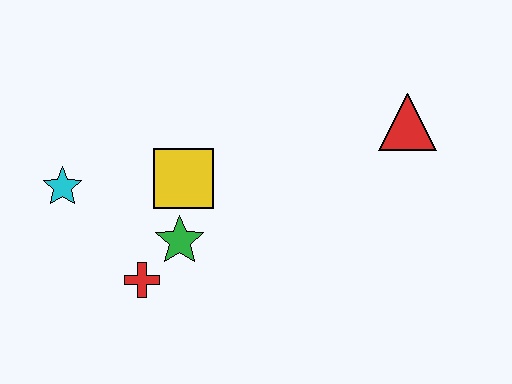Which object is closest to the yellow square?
The green star is closest to the yellow square.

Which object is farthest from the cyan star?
The red triangle is farthest from the cyan star.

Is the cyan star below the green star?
No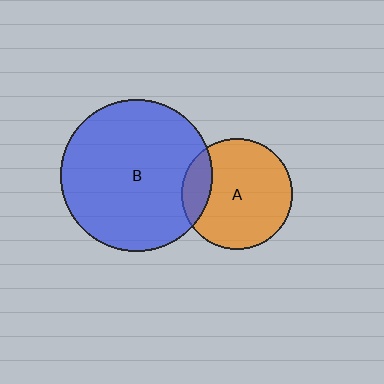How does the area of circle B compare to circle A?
Approximately 1.9 times.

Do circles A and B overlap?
Yes.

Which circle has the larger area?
Circle B (blue).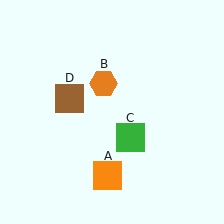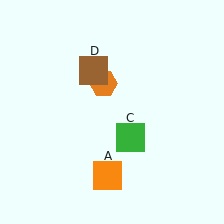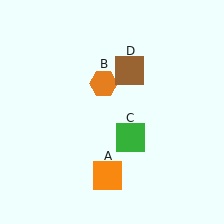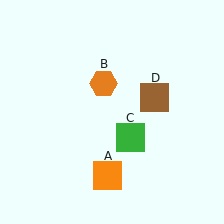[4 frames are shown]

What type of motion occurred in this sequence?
The brown square (object D) rotated clockwise around the center of the scene.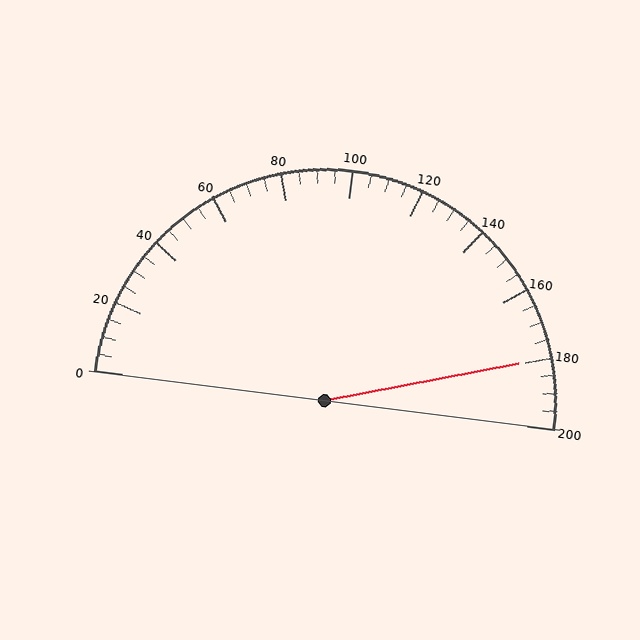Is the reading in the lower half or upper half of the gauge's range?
The reading is in the upper half of the range (0 to 200).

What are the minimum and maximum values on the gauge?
The gauge ranges from 0 to 200.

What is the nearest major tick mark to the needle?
The nearest major tick mark is 180.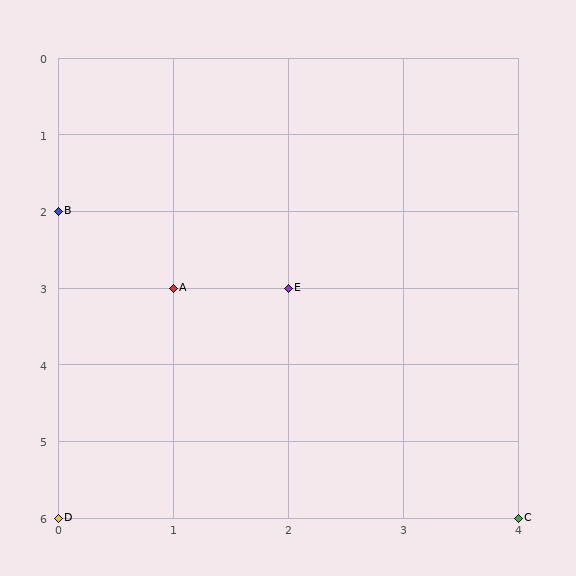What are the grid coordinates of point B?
Point B is at grid coordinates (0, 2).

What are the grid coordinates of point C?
Point C is at grid coordinates (4, 6).